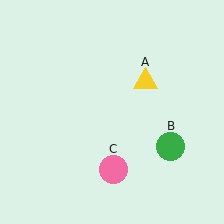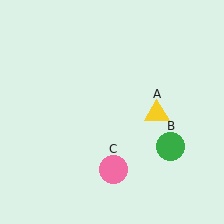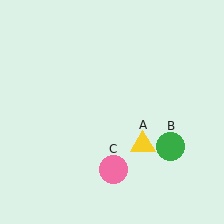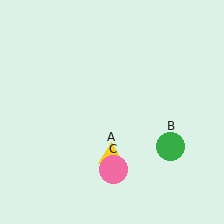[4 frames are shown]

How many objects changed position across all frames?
1 object changed position: yellow triangle (object A).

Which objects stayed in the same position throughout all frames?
Green circle (object B) and pink circle (object C) remained stationary.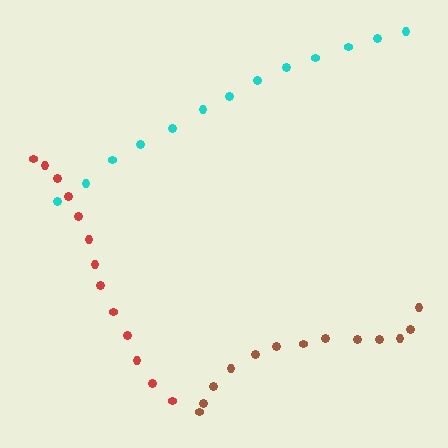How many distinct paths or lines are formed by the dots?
There are 3 distinct paths.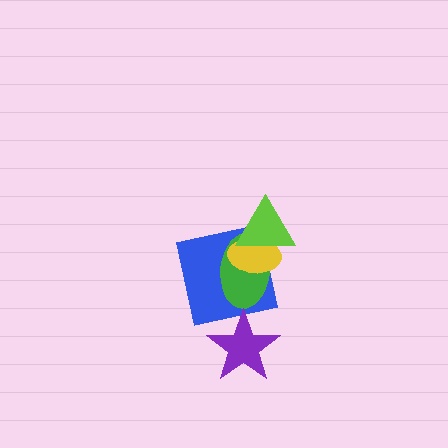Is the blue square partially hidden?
Yes, it is partially covered by another shape.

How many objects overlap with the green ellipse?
3 objects overlap with the green ellipse.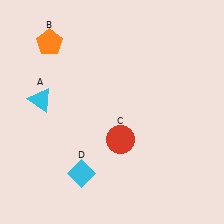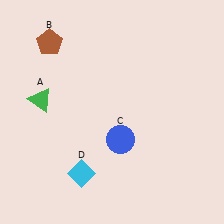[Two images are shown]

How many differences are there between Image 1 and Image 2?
There are 3 differences between the two images.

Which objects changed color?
A changed from cyan to green. B changed from orange to brown. C changed from red to blue.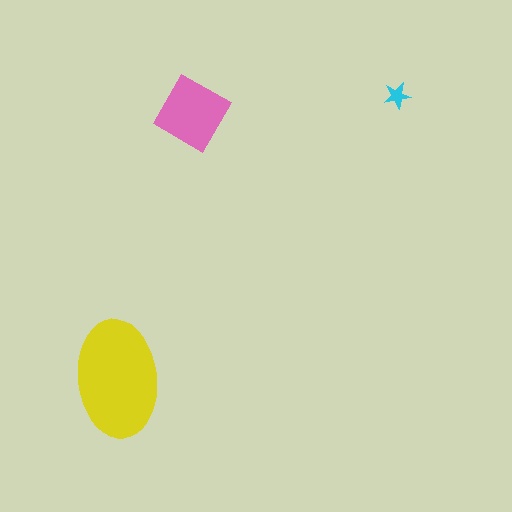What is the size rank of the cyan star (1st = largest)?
3rd.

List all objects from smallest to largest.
The cyan star, the pink diamond, the yellow ellipse.